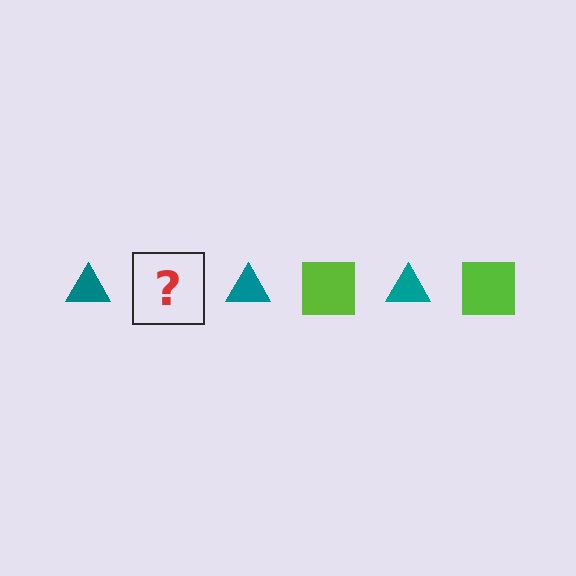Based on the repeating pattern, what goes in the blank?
The blank should be a lime square.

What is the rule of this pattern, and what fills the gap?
The rule is that the pattern alternates between teal triangle and lime square. The gap should be filled with a lime square.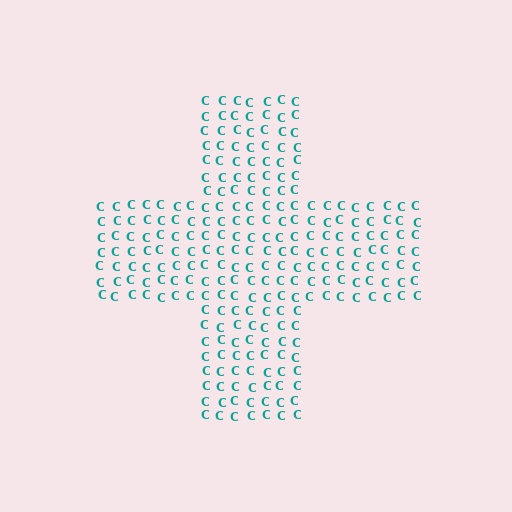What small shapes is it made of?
It is made of small letter C's.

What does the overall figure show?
The overall figure shows a cross.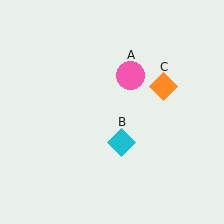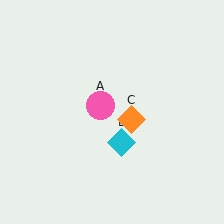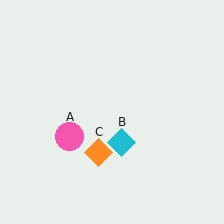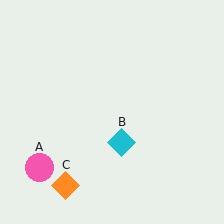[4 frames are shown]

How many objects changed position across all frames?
2 objects changed position: pink circle (object A), orange diamond (object C).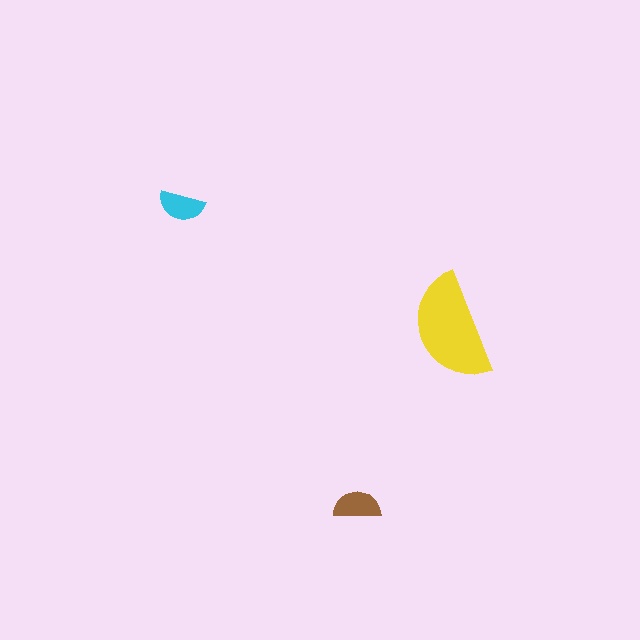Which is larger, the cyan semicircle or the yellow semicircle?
The yellow one.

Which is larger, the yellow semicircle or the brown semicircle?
The yellow one.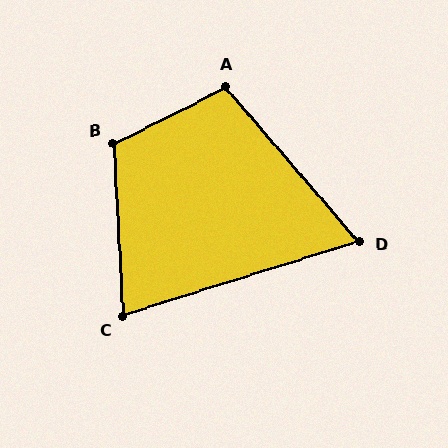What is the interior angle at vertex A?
Approximately 104 degrees (obtuse).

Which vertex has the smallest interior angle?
D, at approximately 66 degrees.